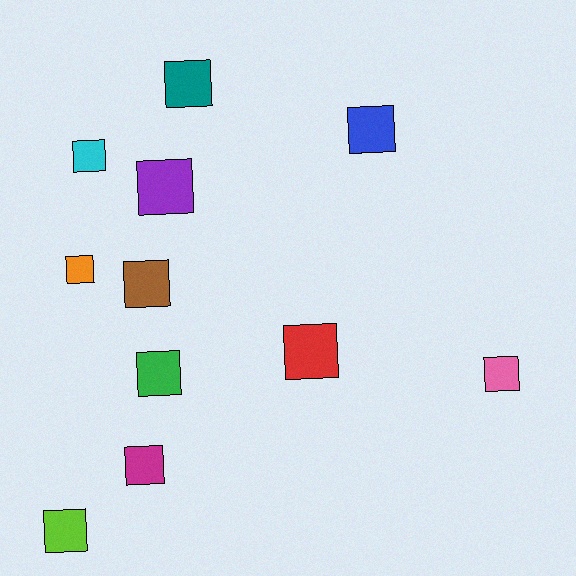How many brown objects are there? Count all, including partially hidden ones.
There is 1 brown object.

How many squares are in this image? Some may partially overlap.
There are 11 squares.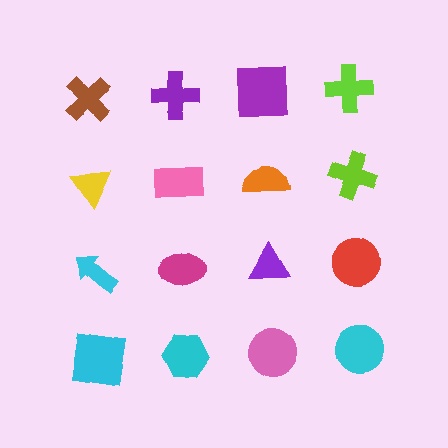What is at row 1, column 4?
A lime cross.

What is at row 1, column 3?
A purple square.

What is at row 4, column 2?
A cyan hexagon.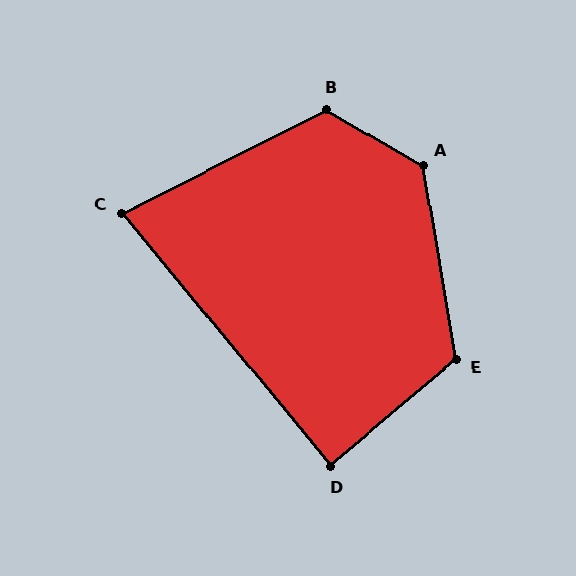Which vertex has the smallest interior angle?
C, at approximately 77 degrees.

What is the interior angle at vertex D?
Approximately 89 degrees (approximately right).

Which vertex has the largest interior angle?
A, at approximately 130 degrees.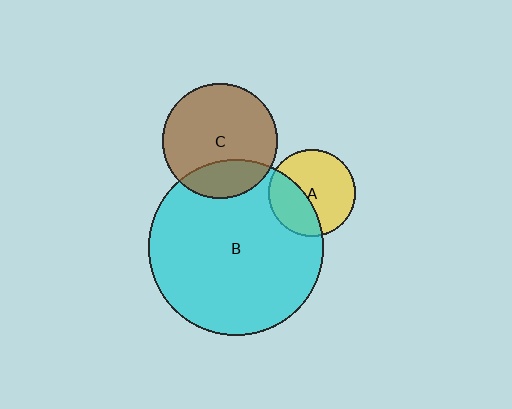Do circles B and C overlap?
Yes.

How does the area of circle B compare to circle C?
Approximately 2.4 times.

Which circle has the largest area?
Circle B (cyan).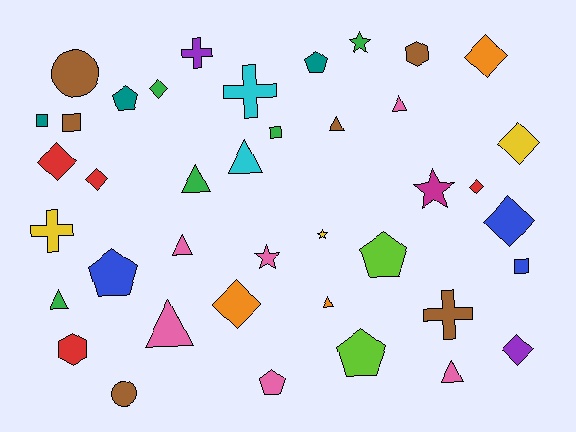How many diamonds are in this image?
There are 9 diamonds.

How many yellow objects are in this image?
There are 3 yellow objects.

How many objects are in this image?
There are 40 objects.